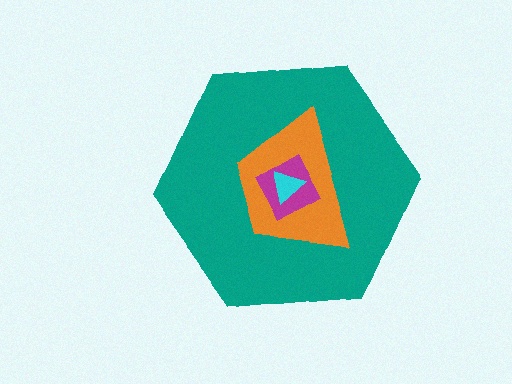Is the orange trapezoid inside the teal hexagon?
Yes.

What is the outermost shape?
The teal hexagon.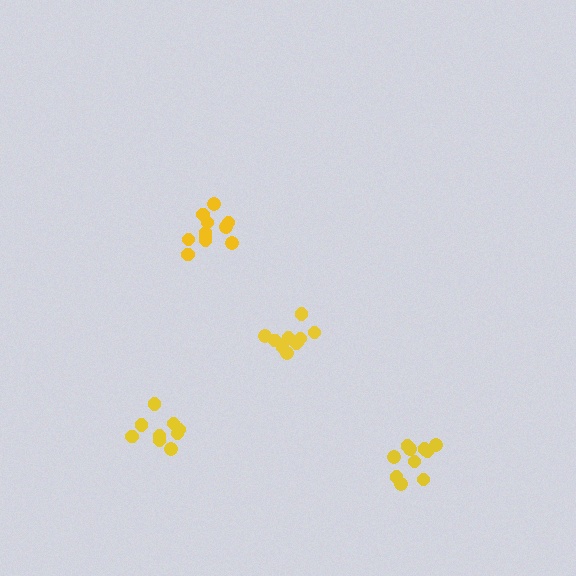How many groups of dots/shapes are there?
There are 4 groups.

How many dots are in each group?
Group 1: 10 dots, Group 2: 11 dots, Group 3: 9 dots, Group 4: 10 dots (40 total).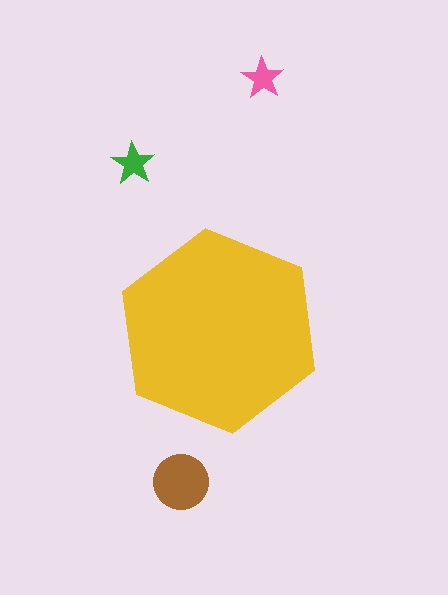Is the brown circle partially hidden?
No, the brown circle is fully visible.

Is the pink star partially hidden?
No, the pink star is fully visible.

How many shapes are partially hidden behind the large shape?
0 shapes are partially hidden.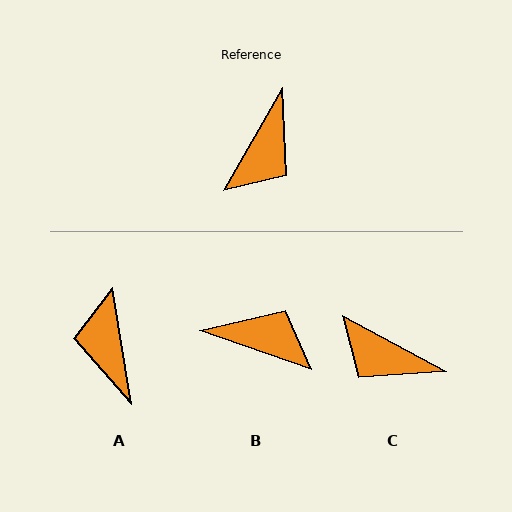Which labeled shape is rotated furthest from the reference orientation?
A, about 141 degrees away.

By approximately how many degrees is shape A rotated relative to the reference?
Approximately 141 degrees clockwise.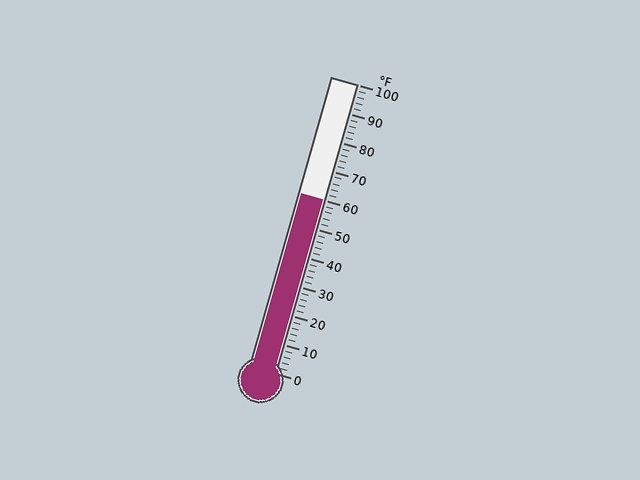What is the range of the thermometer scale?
The thermometer scale ranges from 0°F to 100°F.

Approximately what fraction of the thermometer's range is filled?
The thermometer is filled to approximately 60% of its range.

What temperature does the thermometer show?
The thermometer shows approximately 60°F.